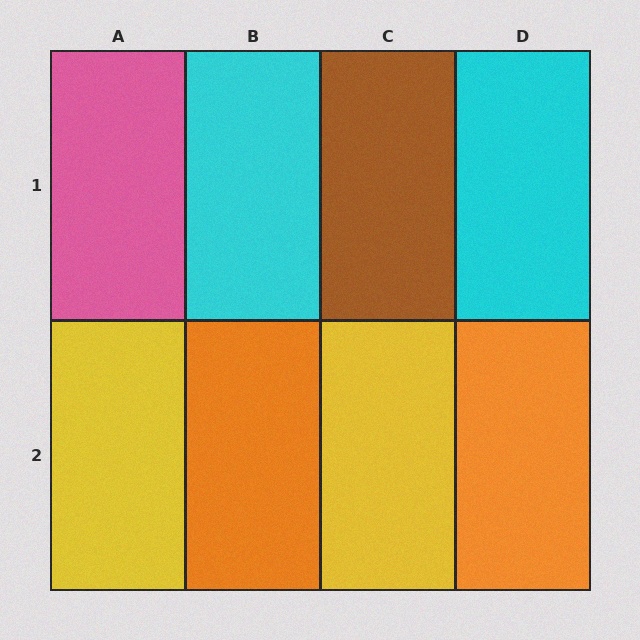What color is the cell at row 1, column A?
Pink.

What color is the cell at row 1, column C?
Brown.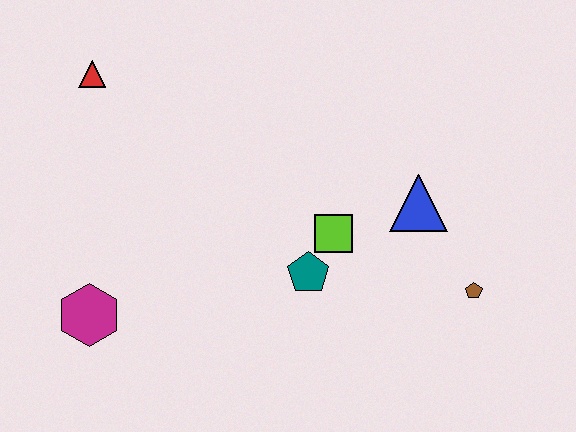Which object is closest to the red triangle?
The magenta hexagon is closest to the red triangle.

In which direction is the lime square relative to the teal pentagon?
The lime square is above the teal pentagon.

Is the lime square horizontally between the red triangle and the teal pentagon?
No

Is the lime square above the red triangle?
No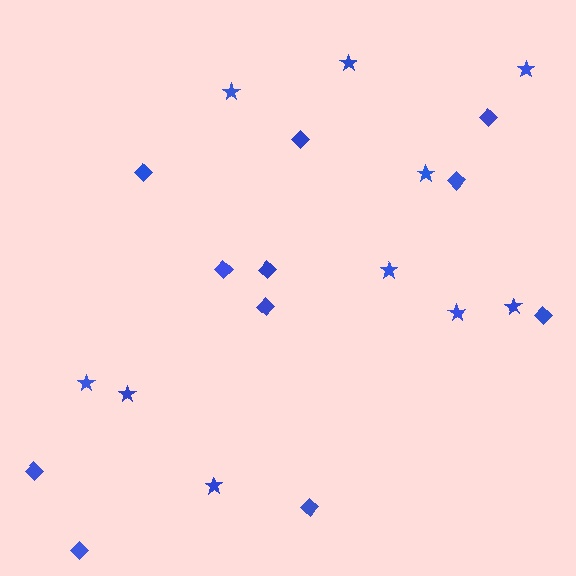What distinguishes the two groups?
There are 2 groups: one group of stars (10) and one group of diamonds (11).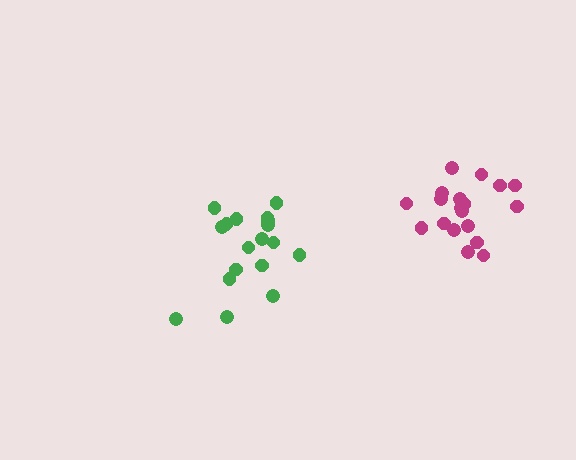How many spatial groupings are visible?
There are 2 spatial groupings.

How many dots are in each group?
Group 1: 18 dots, Group 2: 19 dots (37 total).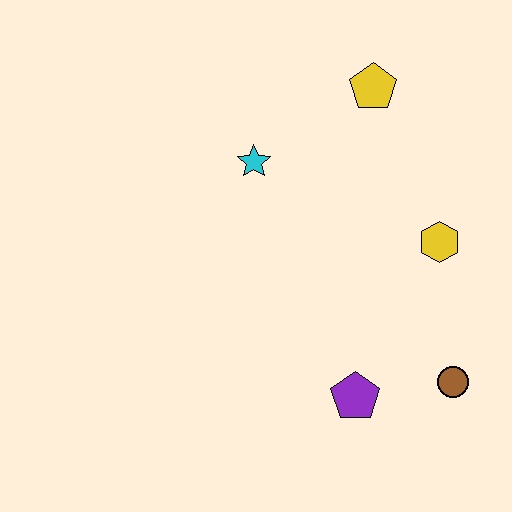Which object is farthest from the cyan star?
The brown circle is farthest from the cyan star.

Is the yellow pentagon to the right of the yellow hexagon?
No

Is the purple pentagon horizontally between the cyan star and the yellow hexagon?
Yes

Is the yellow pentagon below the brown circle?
No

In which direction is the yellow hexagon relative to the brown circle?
The yellow hexagon is above the brown circle.